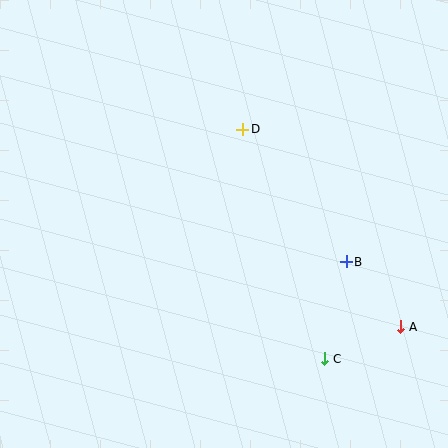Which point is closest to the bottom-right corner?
Point A is closest to the bottom-right corner.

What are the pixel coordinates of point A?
Point A is at (401, 327).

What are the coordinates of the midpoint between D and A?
The midpoint between D and A is at (322, 228).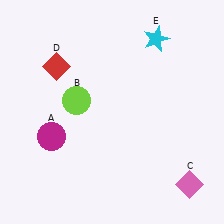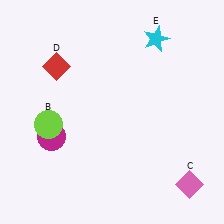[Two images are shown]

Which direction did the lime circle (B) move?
The lime circle (B) moved left.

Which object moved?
The lime circle (B) moved left.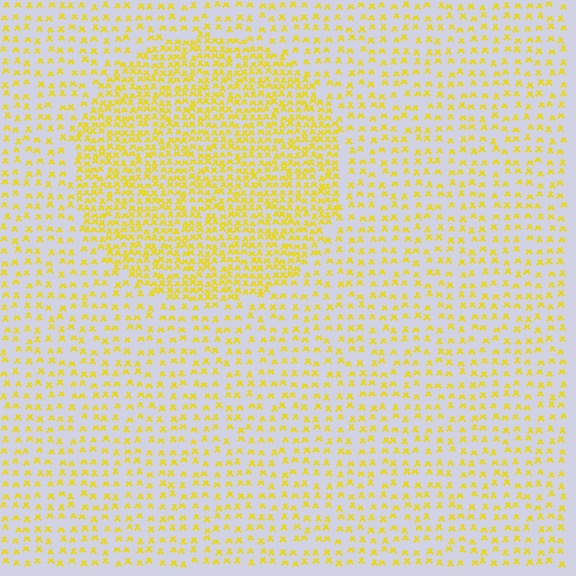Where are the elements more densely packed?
The elements are more densely packed inside the circle boundary.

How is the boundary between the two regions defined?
The boundary is defined by a change in element density (approximately 2.2x ratio). All elements are the same color, size, and shape.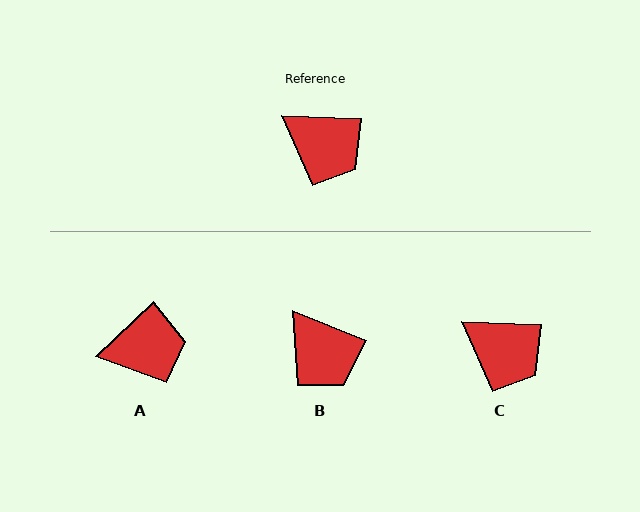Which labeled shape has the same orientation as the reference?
C.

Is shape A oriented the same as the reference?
No, it is off by about 45 degrees.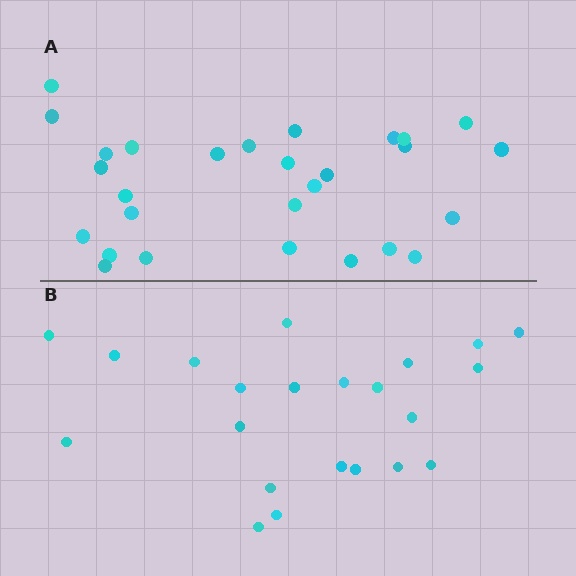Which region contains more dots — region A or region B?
Region A (the top region) has more dots.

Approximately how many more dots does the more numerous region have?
Region A has about 6 more dots than region B.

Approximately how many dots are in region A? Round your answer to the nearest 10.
About 30 dots. (The exact count is 28, which rounds to 30.)